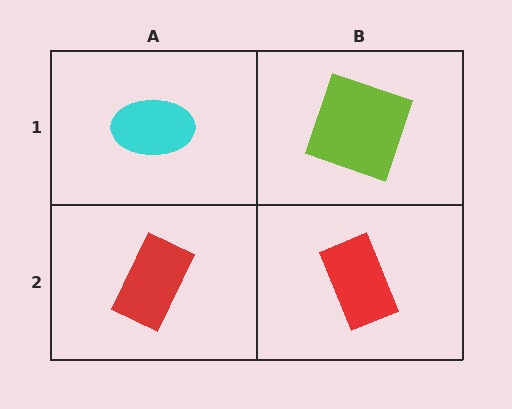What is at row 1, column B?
A lime square.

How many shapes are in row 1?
2 shapes.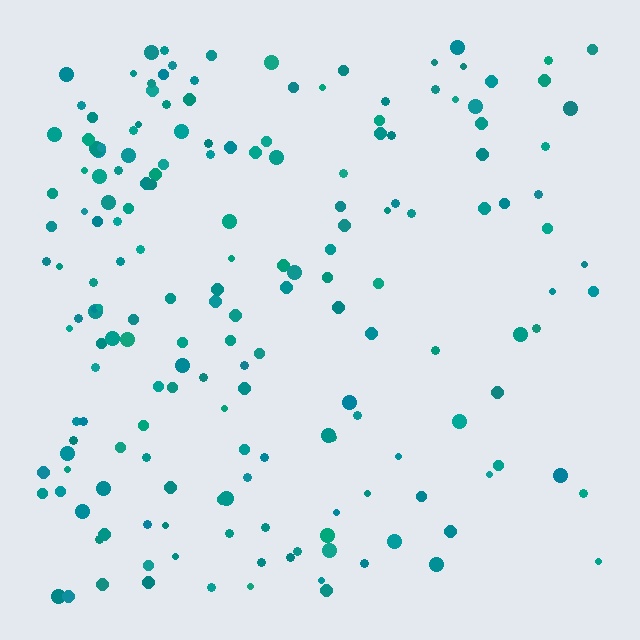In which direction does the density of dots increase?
From right to left, with the left side densest.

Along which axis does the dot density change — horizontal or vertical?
Horizontal.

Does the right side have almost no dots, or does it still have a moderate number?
Still a moderate number, just noticeably fewer than the left.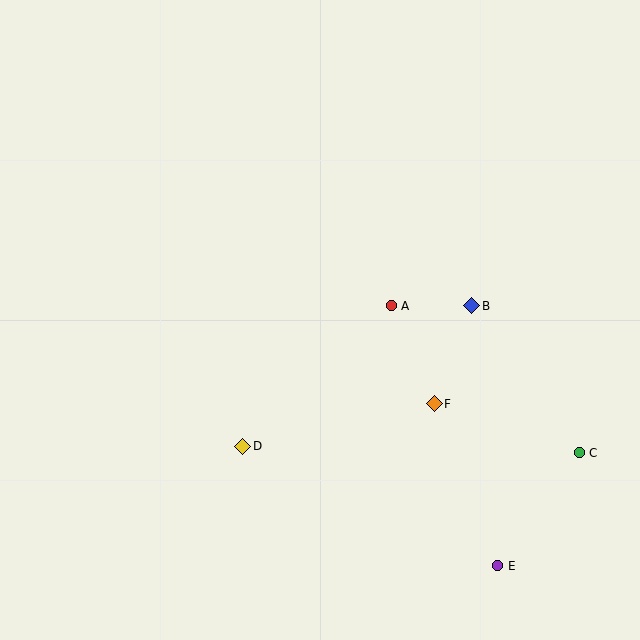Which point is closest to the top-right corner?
Point B is closest to the top-right corner.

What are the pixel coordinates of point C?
Point C is at (579, 453).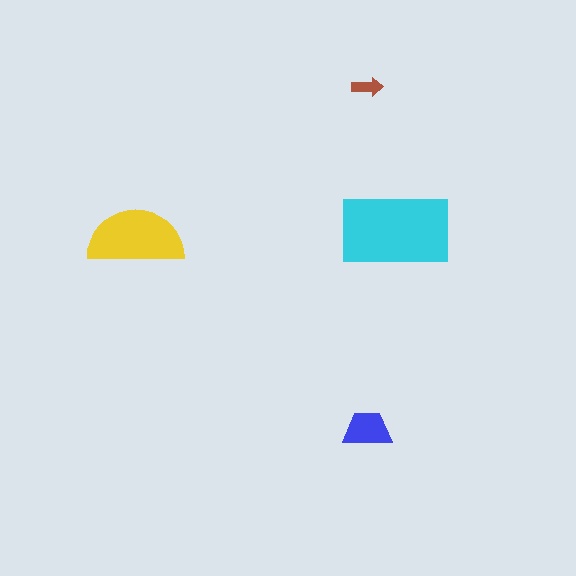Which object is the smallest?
The brown arrow.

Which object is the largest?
The cyan rectangle.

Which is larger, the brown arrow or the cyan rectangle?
The cyan rectangle.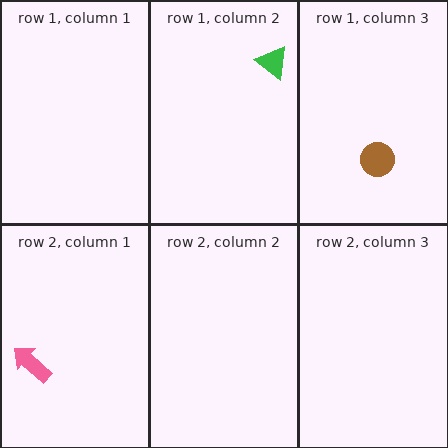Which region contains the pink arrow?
The row 2, column 1 region.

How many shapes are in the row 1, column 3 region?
1.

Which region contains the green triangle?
The row 1, column 2 region.